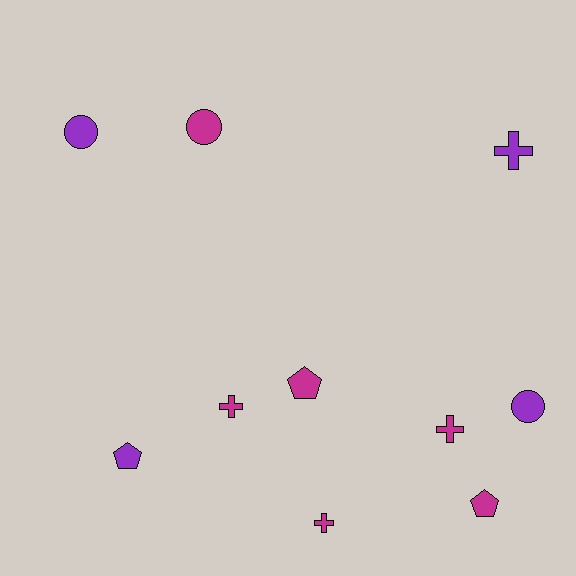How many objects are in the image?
There are 10 objects.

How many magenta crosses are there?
There are 3 magenta crosses.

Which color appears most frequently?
Magenta, with 6 objects.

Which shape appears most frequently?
Cross, with 4 objects.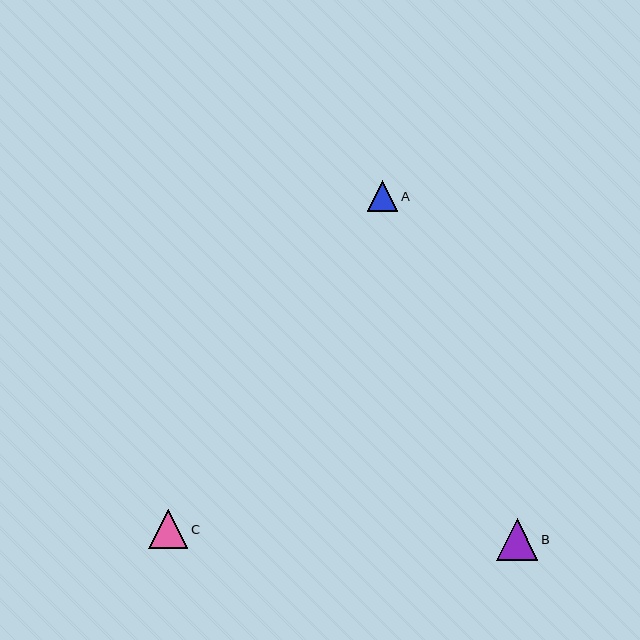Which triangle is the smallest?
Triangle A is the smallest with a size of approximately 31 pixels.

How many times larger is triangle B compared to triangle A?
Triangle B is approximately 1.4 times the size of triangle A.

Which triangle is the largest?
Triangle B is the largest with a size of approximately 42 pixels.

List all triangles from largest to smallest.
From largest to smallest: B, C, A.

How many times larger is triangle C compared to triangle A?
Triangle C is approximately 1.3 times the size of triangle A.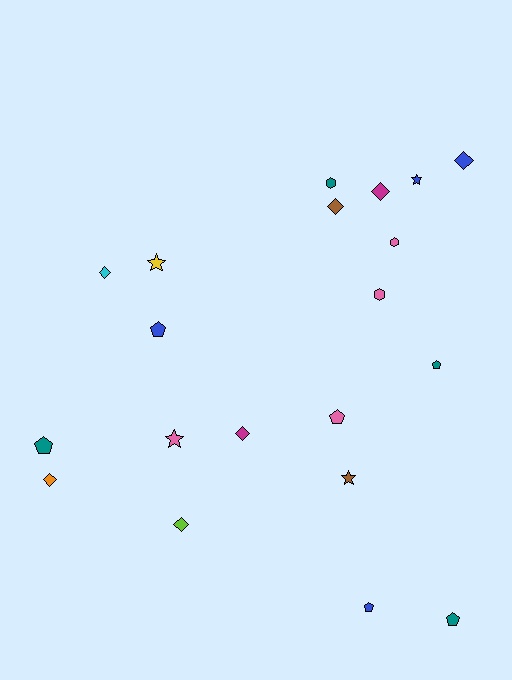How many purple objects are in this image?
There are no purple objects.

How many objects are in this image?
There are 20 objects.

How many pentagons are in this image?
There are 6 pentagons.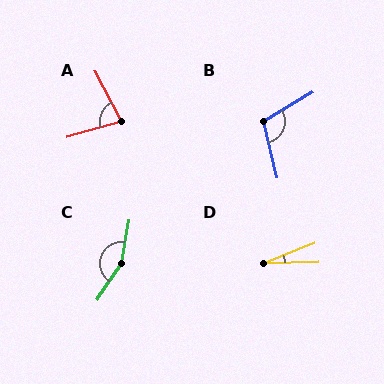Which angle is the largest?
C, at approximately 155 degrees.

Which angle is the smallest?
D, at approximately 20 degrees.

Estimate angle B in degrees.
Approximately 107 degrees.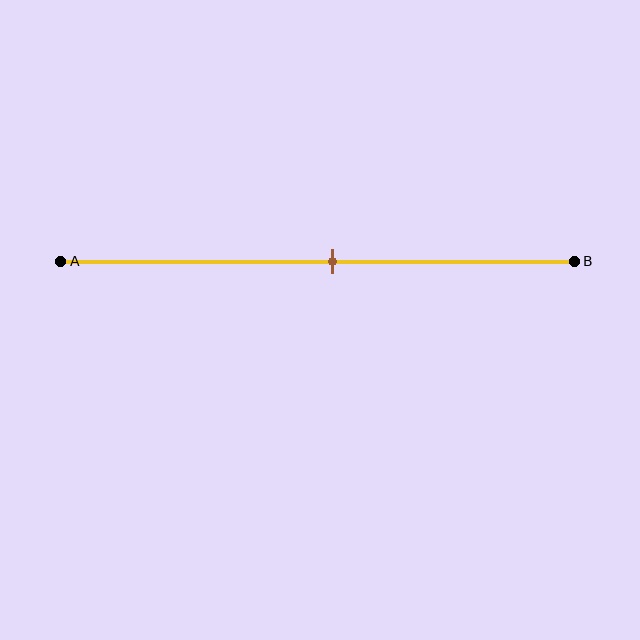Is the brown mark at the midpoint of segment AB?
Yes, the mark is approximately at the midpoint.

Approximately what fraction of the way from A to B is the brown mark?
The brown mark is approximately 55% of the way from A to B.